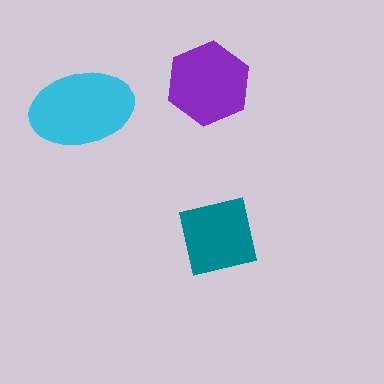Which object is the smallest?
The teal square.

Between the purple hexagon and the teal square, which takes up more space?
The purple hexagon.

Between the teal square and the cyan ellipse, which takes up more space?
The cyan ellipse.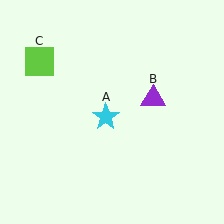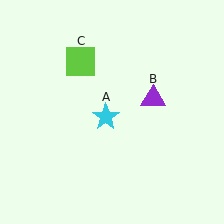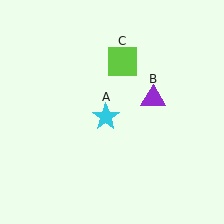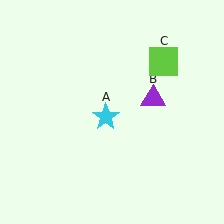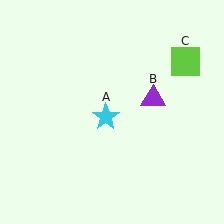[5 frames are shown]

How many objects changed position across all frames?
1 object changed position: lime square (object C).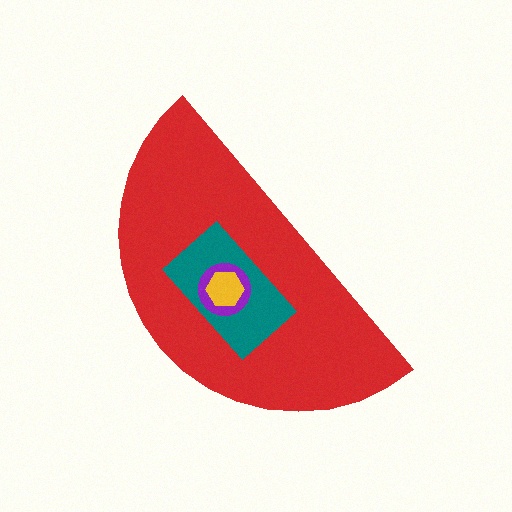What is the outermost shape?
The red semicircle.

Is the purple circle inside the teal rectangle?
Yes.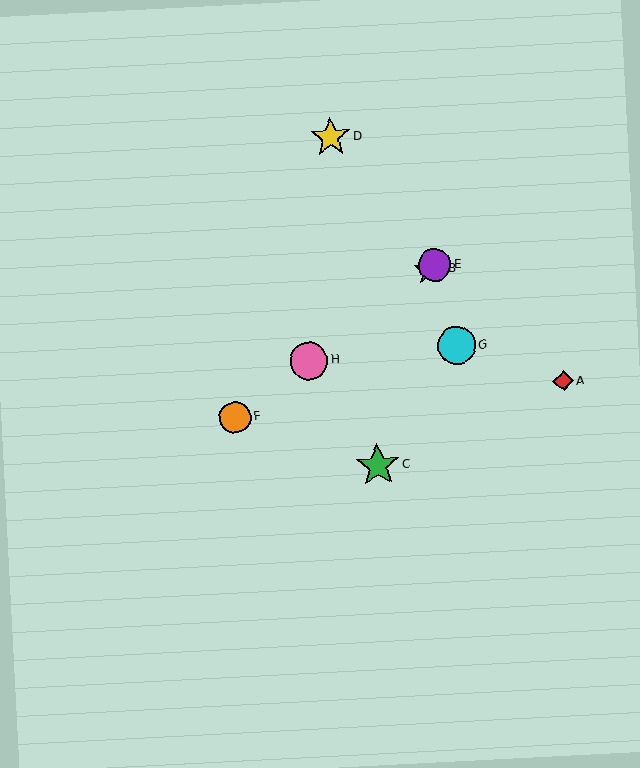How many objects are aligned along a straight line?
4 objects (B, E, F, H) are aligned along a straight line.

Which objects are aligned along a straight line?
Objects B, E, F, H are aligned along a straight line.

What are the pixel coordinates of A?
Object A is at (563, 381).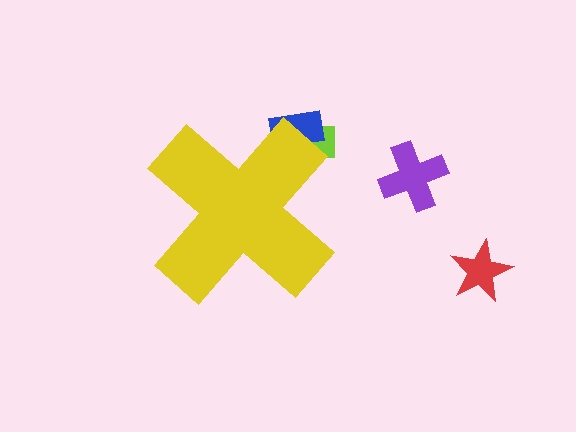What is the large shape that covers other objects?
A yellow cross.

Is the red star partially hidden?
No, the red star is fully visible.